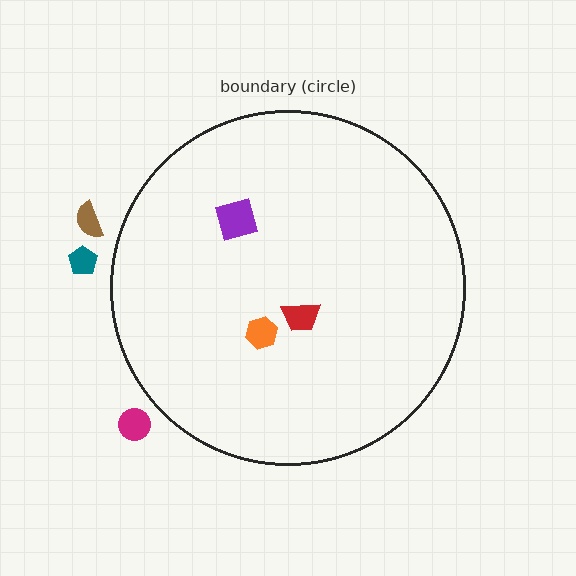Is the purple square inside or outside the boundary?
Inside.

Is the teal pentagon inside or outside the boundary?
Outside.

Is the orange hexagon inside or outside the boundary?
Inside.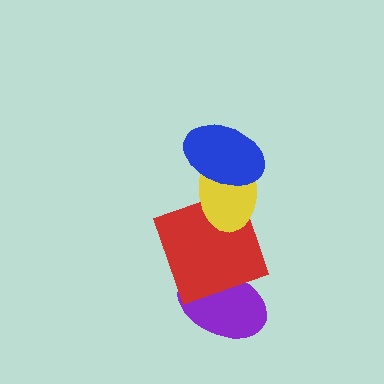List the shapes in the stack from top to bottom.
From top to bottom: the blue ellipse, the yellow ellipse, the red square, the purple ellipse.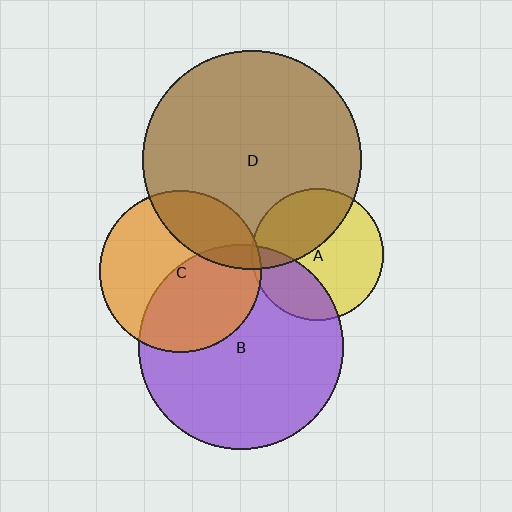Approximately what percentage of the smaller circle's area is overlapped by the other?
Approximately 5%.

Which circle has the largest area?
Circle D (brown).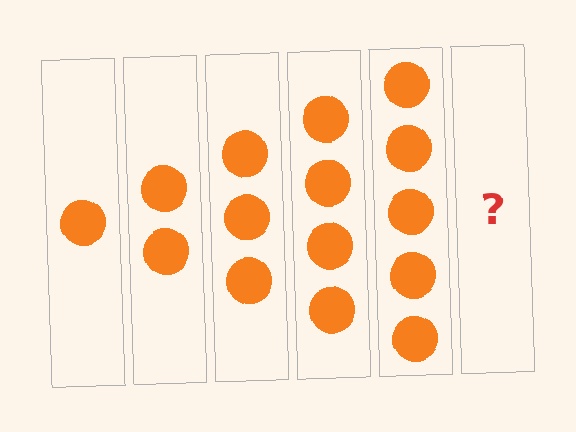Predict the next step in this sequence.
The next step is 6 circles.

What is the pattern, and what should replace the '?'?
The pattern is that each step adds one more circle. The '?' should be 6 circles.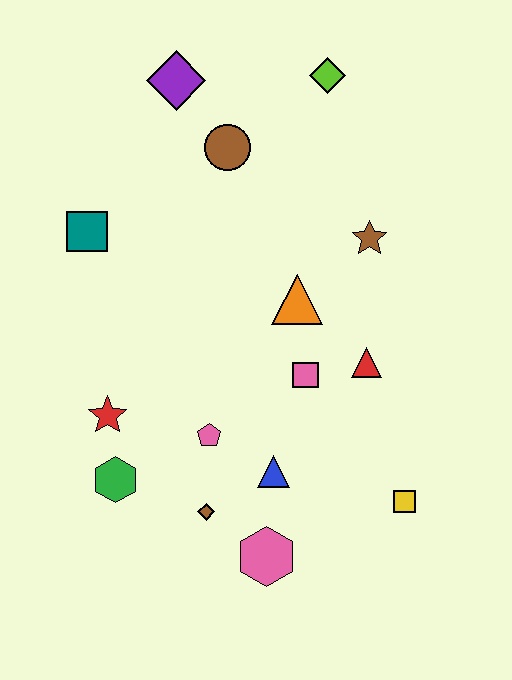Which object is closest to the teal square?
The brown circle is closest to the teal square.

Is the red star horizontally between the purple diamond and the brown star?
No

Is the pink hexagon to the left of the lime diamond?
Yes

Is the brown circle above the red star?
Yes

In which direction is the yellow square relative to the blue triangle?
The yellow square is to the right of the blue triangle.